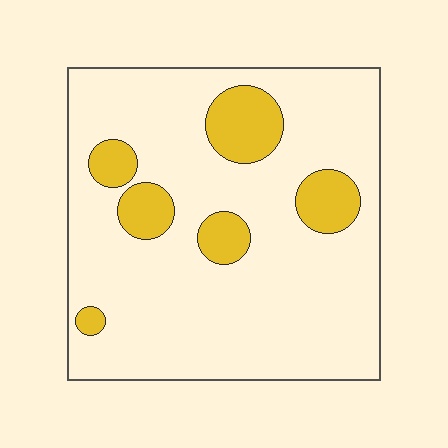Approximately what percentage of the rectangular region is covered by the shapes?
Approximately 15%.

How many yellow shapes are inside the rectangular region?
6.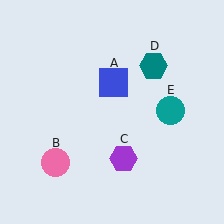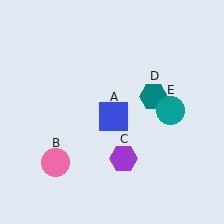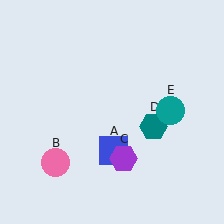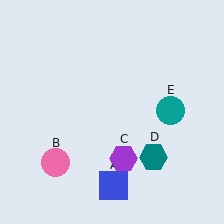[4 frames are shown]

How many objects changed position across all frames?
2 objects changed position: blue square (object A), teal hexagon (object D).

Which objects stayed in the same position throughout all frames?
Pink circle (object B) and purple hexagon (object C) and teal circle (object E) remained stationary.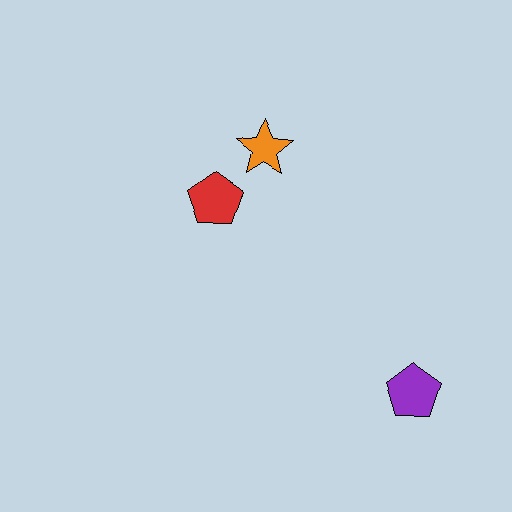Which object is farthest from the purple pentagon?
The orange star is farthest from the purple pentagon.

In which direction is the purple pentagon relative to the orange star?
The purple pentagon is below the orange star.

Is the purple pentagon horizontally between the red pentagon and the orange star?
No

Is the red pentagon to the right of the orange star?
No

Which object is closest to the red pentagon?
The orange star is closest to the red pentagon.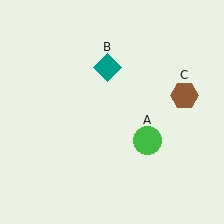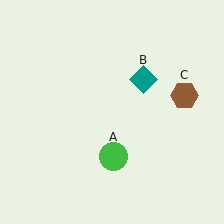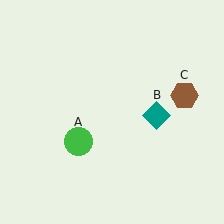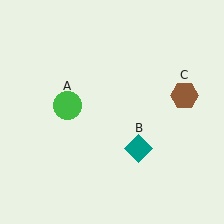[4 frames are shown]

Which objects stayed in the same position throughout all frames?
Brown hexagon (object C) remained stationary.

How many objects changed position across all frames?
2 objects changed position: green circle (object A), teal diamond (object B).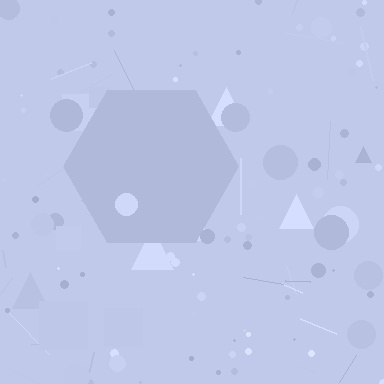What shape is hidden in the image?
A hexagon is hidden in the image.